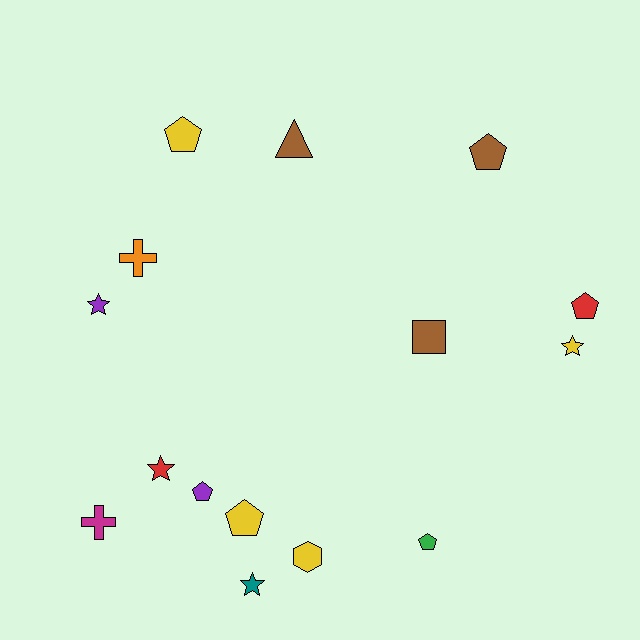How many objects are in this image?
There are 15 objects.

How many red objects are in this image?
There are 2 red objects.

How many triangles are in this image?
There is 1 triangle.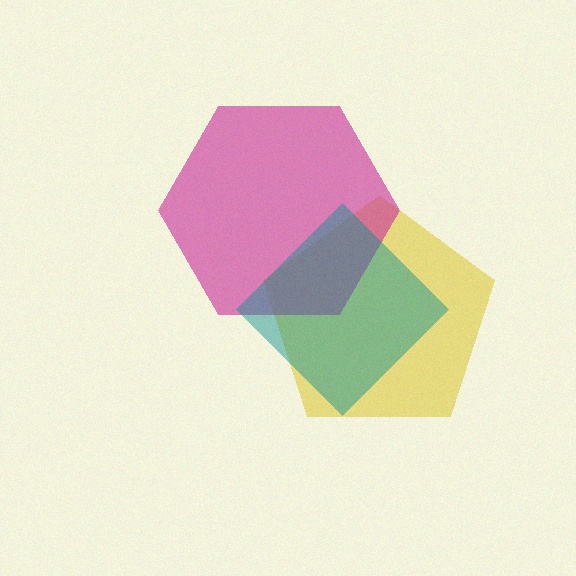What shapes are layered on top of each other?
The layered shapes are: a yellow pentagon, a magenta hexagon, a teal diamond.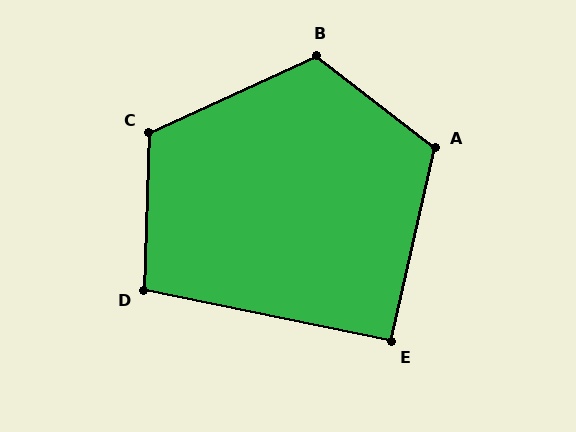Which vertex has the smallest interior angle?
E, at approximately 91 degrees.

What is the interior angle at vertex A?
Approximately 115 degrees (obtuse).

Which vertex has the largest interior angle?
B, at approximately 118 degrees.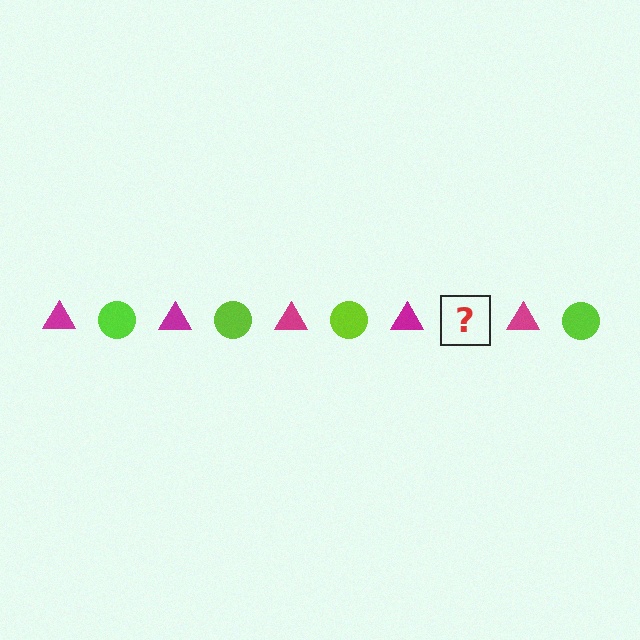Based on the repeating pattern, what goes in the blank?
The blank should be a lime circle.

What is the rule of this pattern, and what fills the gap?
The rule is that the pattern alternates between magenta triangle and lime circle. The gap should be filled with a lime circle.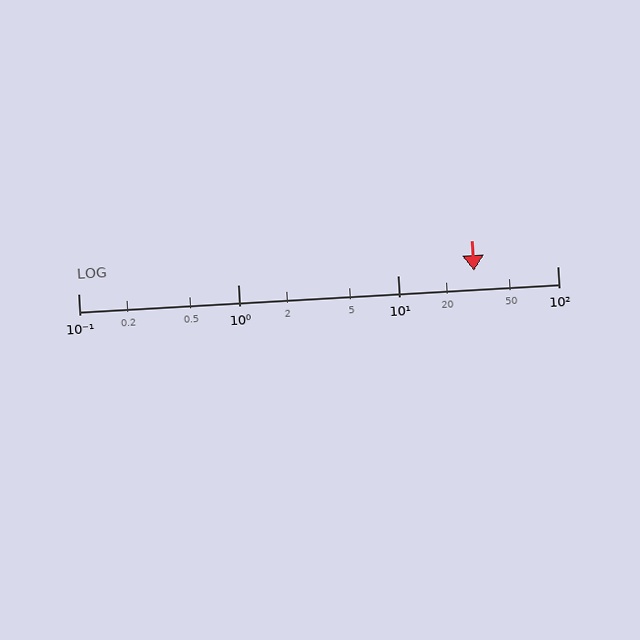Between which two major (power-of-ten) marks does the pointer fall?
The pointer is between 10 and 100.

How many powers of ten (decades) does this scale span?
The scale spans 3 decades, from 0.1 to 100.